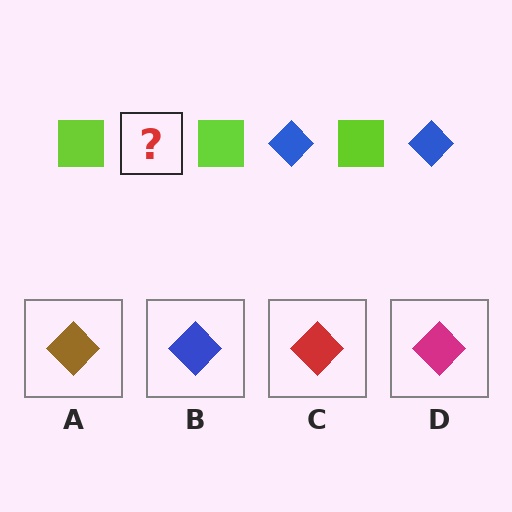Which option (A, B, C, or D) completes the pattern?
B.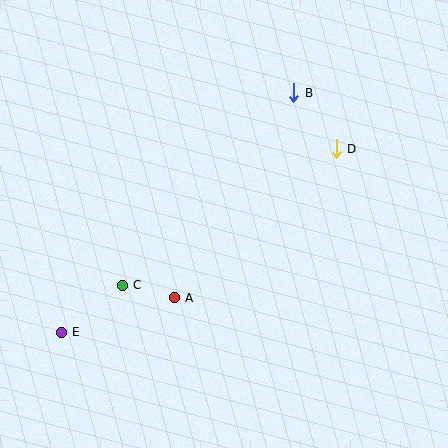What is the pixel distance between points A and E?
The distance between A and E is 118 pixels.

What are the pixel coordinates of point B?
Point B is at (294, 93).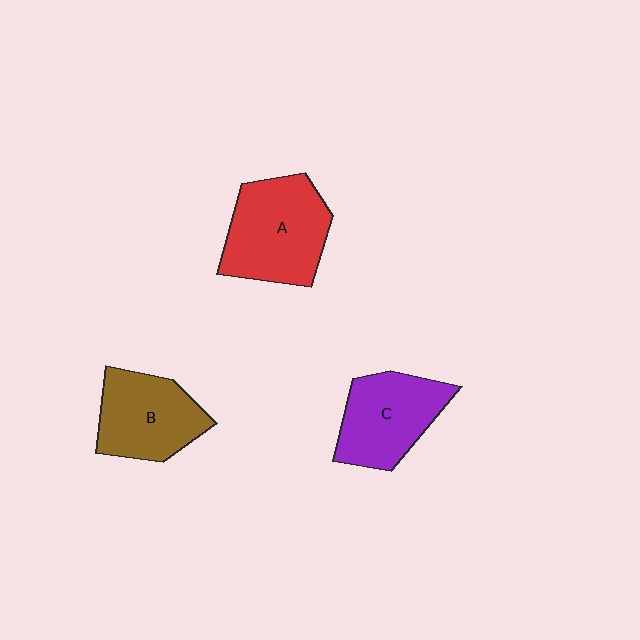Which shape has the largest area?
Shape A (red).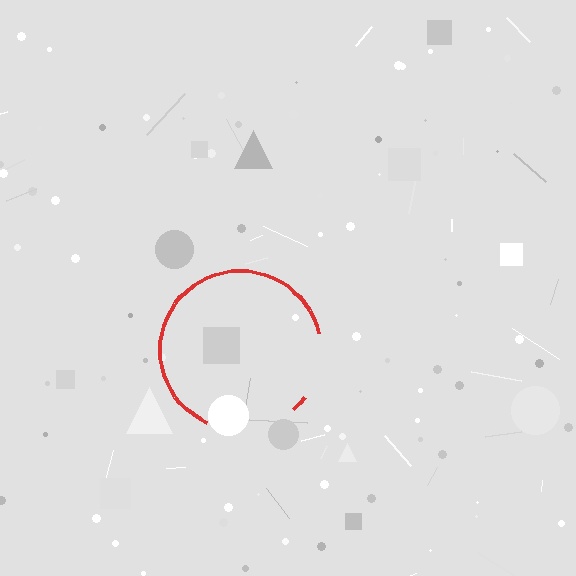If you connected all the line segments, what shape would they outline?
They would outline a circle.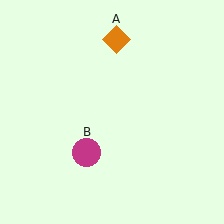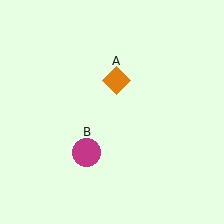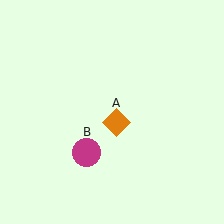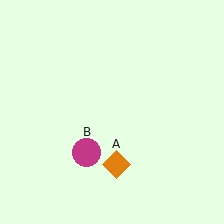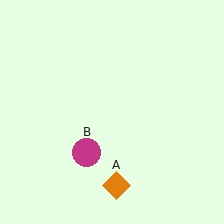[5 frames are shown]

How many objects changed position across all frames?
1 object changed position: orange diamond (object A).